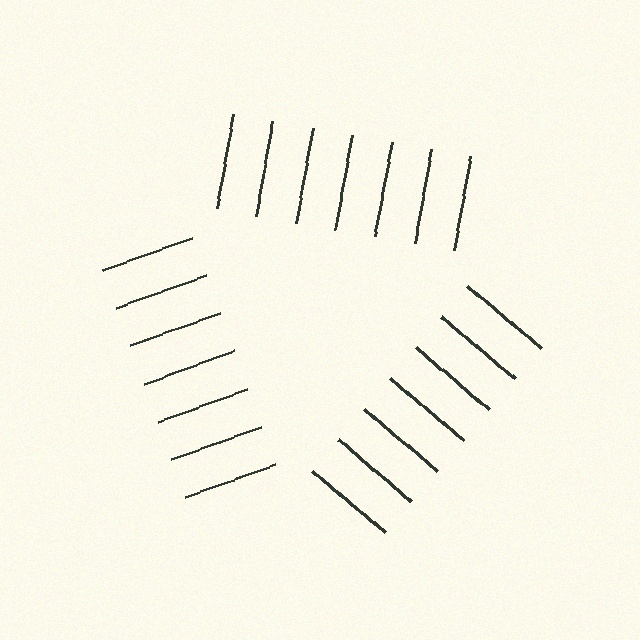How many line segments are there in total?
21 — 7 along each of the 3 edges.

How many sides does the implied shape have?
3 sides — the line-ends trace a triangle.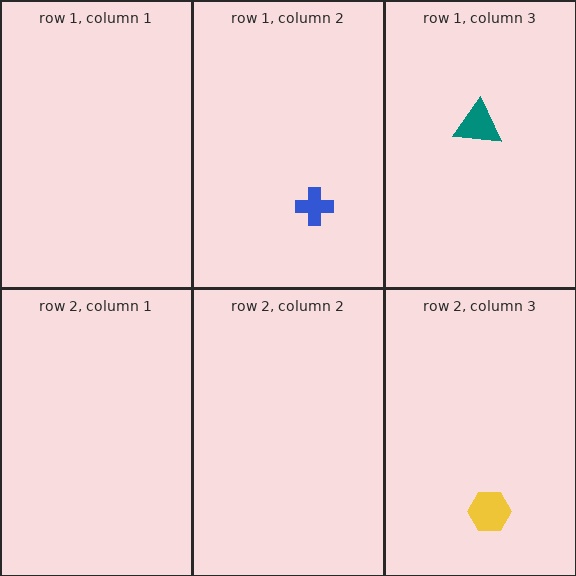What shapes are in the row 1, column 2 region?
The blue cross.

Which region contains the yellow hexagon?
The row 2, column 3 region.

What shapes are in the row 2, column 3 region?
The yellow hexagon.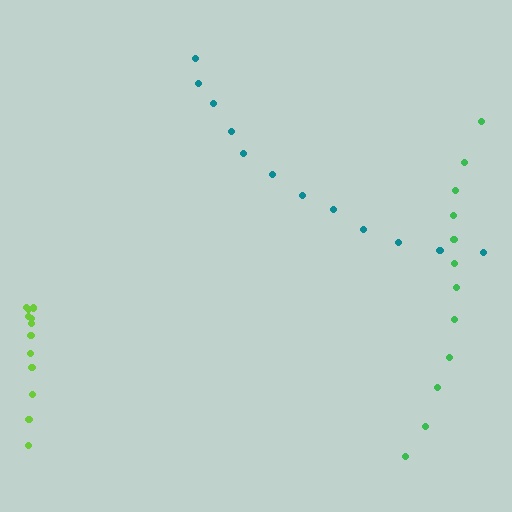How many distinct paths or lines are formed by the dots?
There are 3 distinct paths.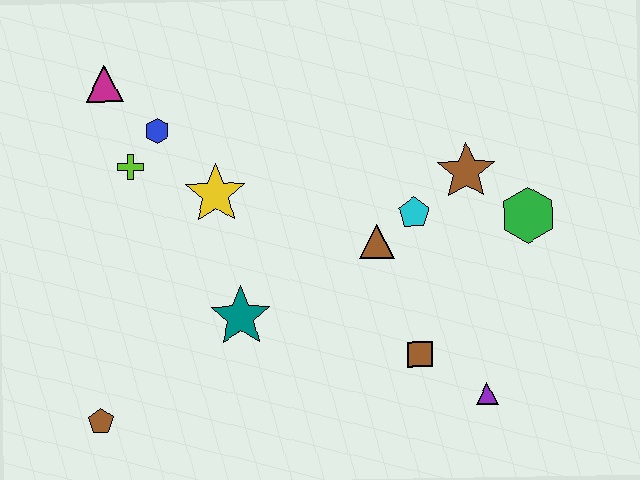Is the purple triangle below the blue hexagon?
Yes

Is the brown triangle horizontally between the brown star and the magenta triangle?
Yes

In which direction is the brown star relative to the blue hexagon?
The brown star is to the right of the blue hexagon.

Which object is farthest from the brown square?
The magenta triangle is farthest from the brown square.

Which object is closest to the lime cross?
The blue hexagon is closest to the lime cross.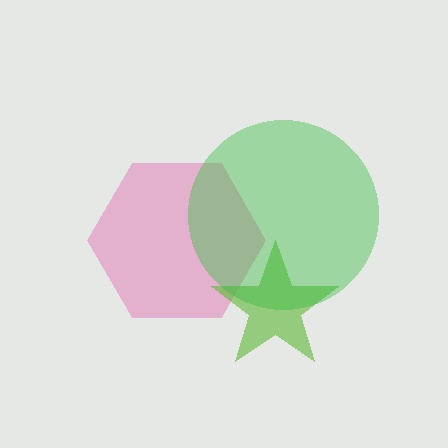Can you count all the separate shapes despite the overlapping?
Yes, there are 3 separate shapes.